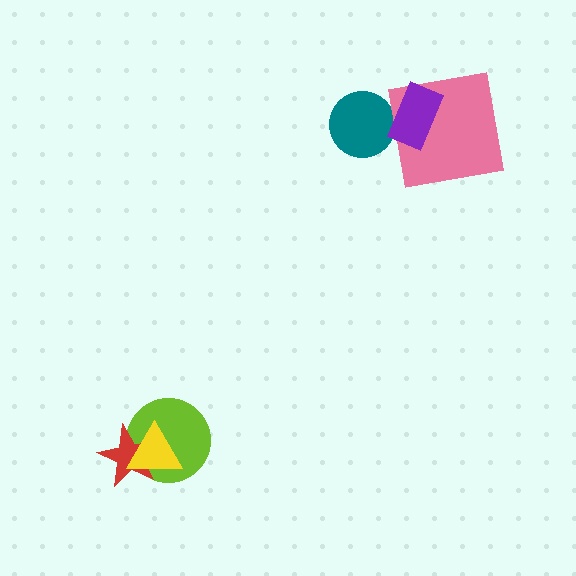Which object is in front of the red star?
The yellow triangle is in front of the red star.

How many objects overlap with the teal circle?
1 object overlaps with the teal circle.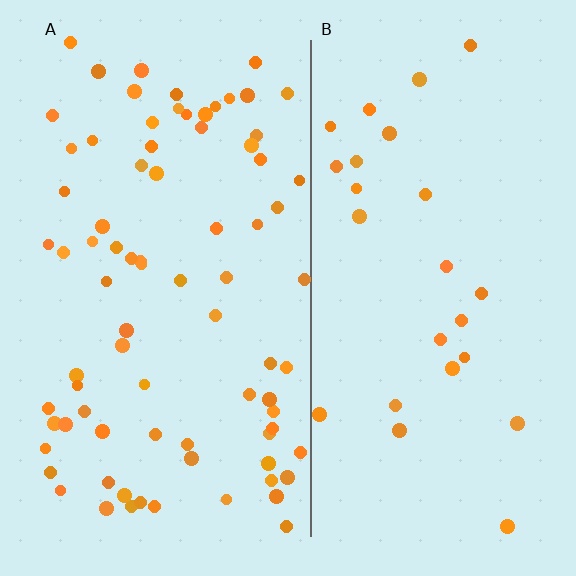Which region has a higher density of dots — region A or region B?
A (the left).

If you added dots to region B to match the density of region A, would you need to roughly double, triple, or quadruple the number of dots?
Approximately triple.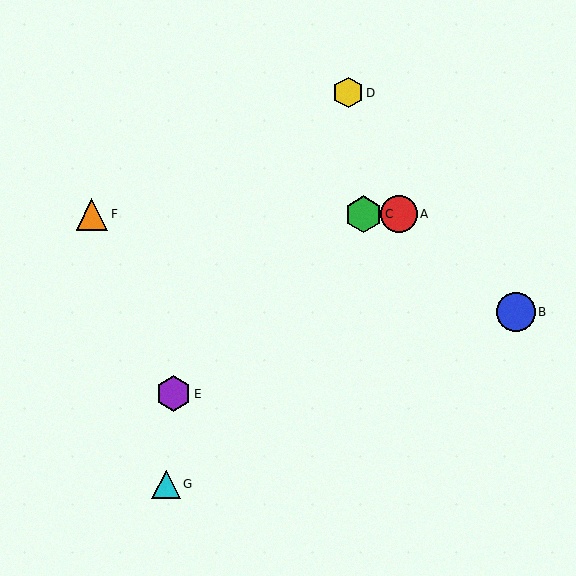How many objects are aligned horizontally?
3 objects (A, C, F) are aligned horizontally.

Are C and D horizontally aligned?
No, C is at y≈214 and D is at y≈93.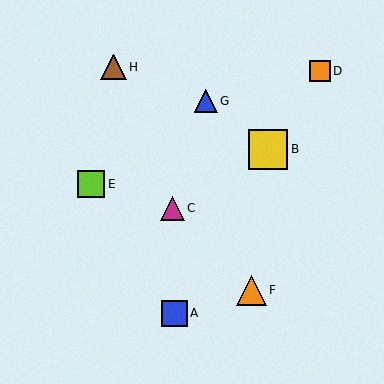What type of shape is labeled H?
Shape H is a brown triangle.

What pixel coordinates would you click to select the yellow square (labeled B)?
Click at (268, 149) to select the yellow square B.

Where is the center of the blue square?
The center of the blue square is at (174, 313).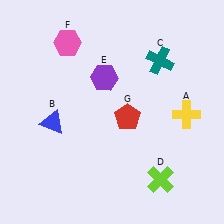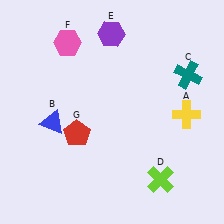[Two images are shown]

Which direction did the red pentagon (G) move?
The red pentagon (G) moved left.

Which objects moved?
The objects that moved are: the teal cross (C), the purple hexagon (E), the red pentagon (G).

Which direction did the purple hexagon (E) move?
The purple hexagon (E) moved up.